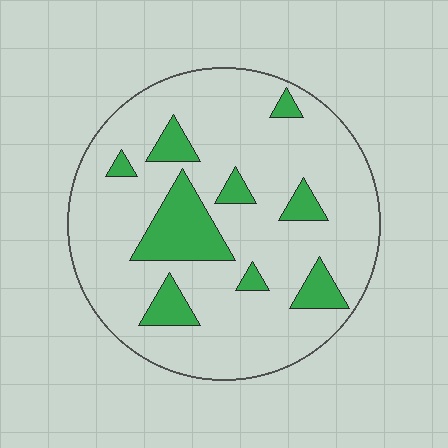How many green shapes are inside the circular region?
9.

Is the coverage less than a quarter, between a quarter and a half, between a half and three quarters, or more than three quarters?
Less than a quarter.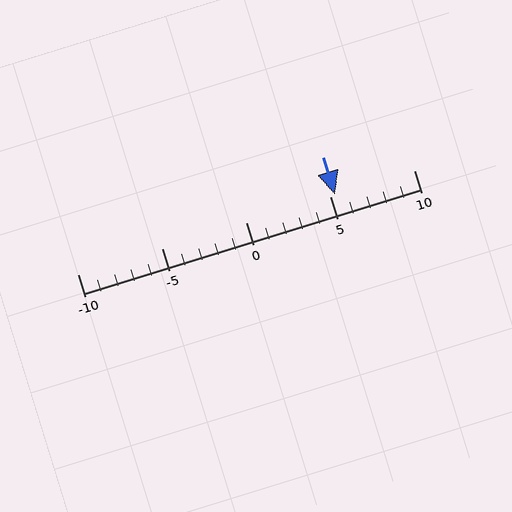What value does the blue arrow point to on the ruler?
The blue arrow points to approximately 5.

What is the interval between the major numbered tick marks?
The major tick marks are spaced 5 units apart.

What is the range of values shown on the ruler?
The ruler shows values from -10 to 10.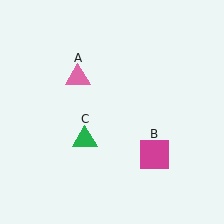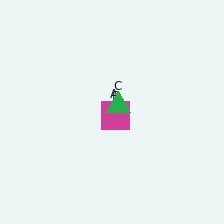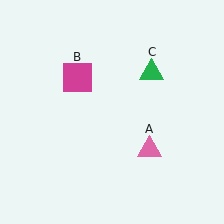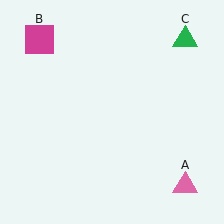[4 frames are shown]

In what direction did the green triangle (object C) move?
The green triangle (object C) moved up and to the right.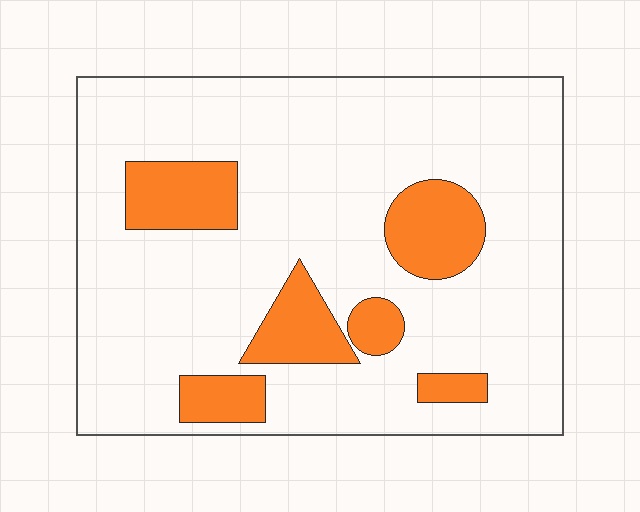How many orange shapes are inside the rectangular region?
6.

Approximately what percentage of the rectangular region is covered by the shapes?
Approximately 20%.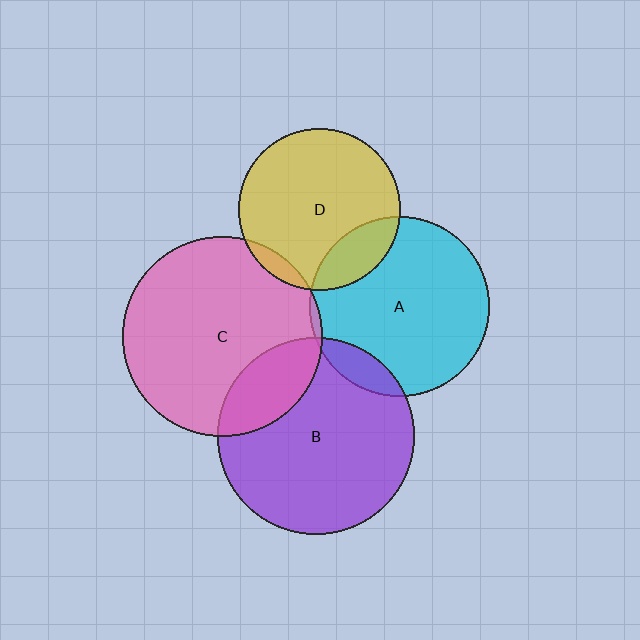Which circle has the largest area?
Circle C (pink).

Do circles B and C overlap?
Yes.